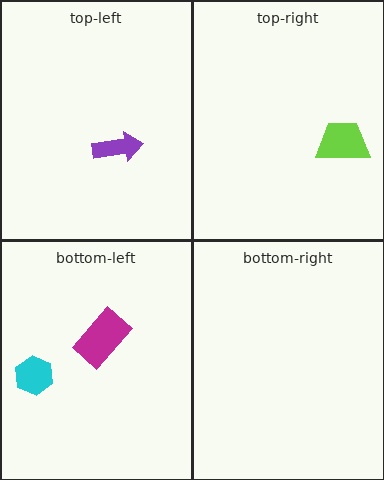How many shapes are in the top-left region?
1.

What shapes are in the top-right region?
The lime trapezoid.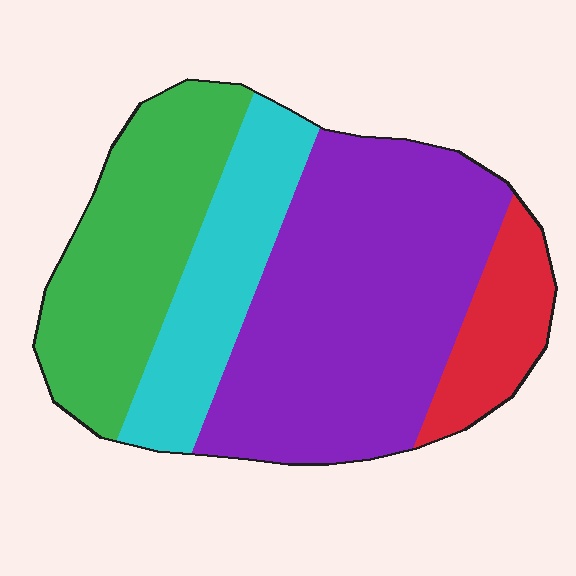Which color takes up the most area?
Purple, at roughly 45%.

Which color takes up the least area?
Red, at roughly 10%.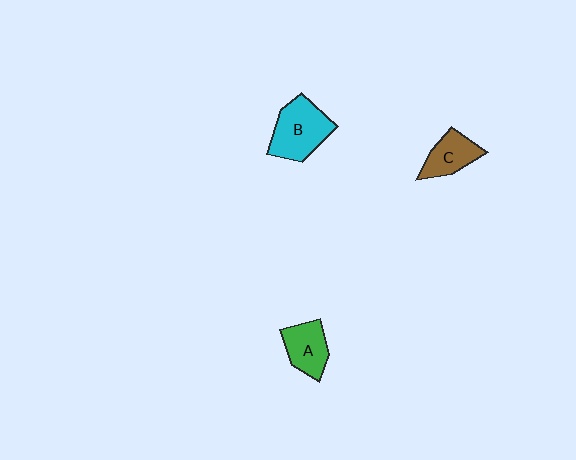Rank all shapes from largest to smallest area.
From largest to smallest: B (cyan), A (green), C (brown).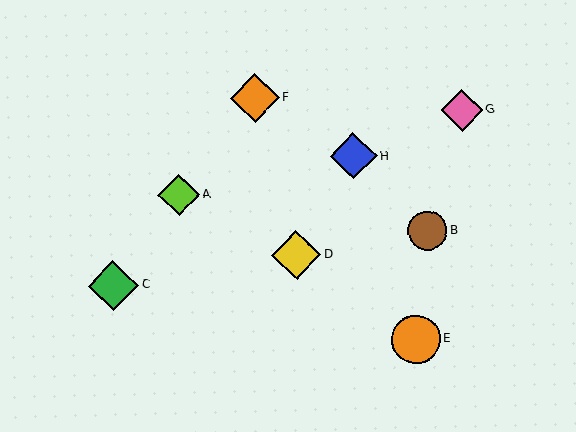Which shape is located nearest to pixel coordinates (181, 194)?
The lime diamond (labeled A) at (179, 195) is nearest to that location.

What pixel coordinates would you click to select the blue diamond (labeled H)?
Click at (354, 156) to select the blue diamond H.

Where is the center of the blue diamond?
The center of the blue diamond is at (354, 156).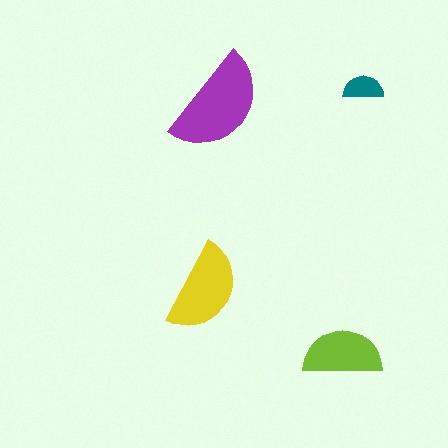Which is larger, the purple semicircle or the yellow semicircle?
The purple one.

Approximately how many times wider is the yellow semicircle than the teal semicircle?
About 2 times wider.